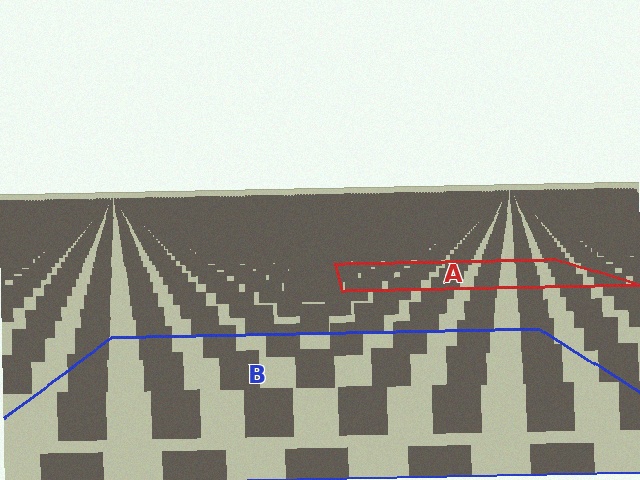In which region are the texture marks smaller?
The texture marks are smaller in region A, because it is farther away.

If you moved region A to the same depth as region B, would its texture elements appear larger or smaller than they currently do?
They would appear larger. At a closer depth, the same texture elements are projected at a bigger on-screen size.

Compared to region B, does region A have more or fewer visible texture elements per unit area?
Region A has more texture elements per unit area — they are packed more densely because it is farther away.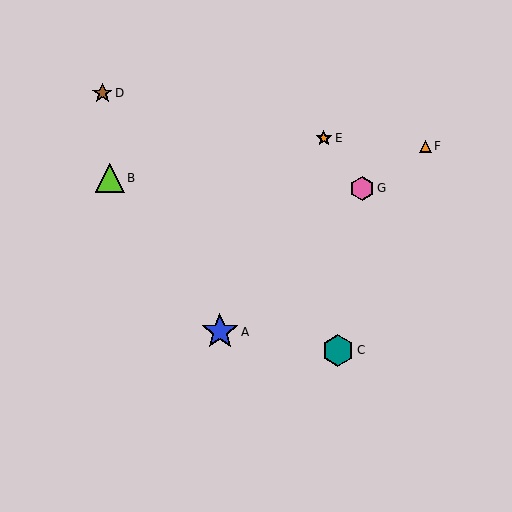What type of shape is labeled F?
Shape F is an orange triangle.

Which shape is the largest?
The blue star (labeled A) is the largest.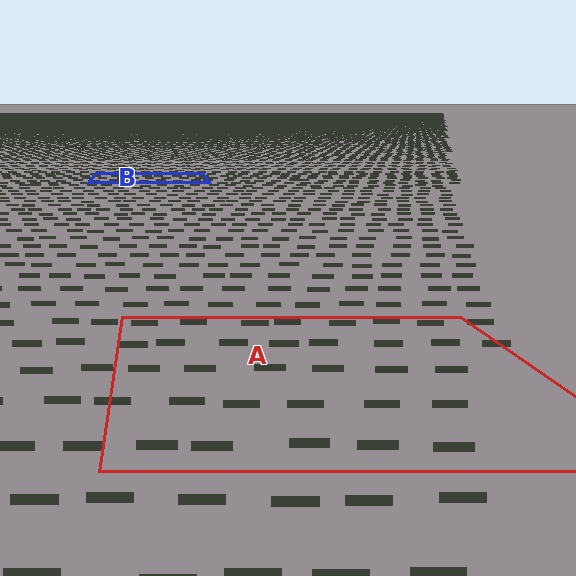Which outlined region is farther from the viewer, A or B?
Region B is farther from the viewer — the texture elements inside it appear smaller and more densely packed.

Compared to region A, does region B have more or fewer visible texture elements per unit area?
Region B has more texture elements per unit area — they are packed more densely because it is farther away.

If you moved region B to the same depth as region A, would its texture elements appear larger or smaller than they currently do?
They would appear larger. At a closer depth, the same texture elements are projected at a bigger on-screen size.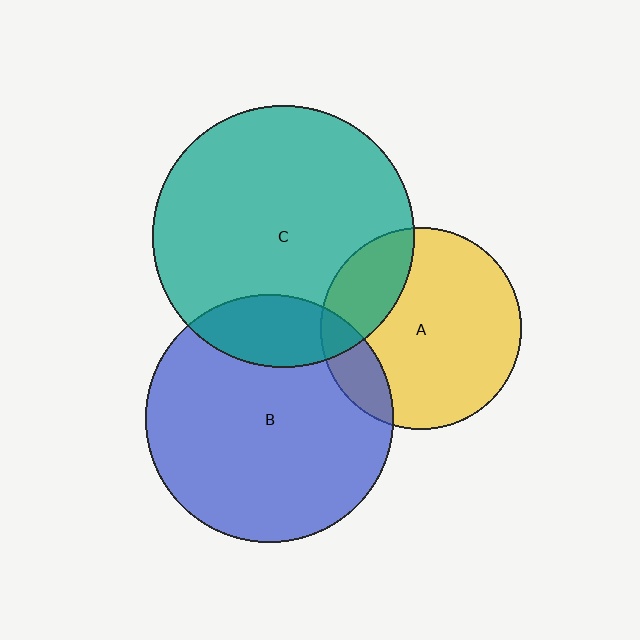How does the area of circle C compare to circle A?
Approximately 1.7 times.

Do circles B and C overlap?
Yes.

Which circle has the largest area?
Circle C (teal).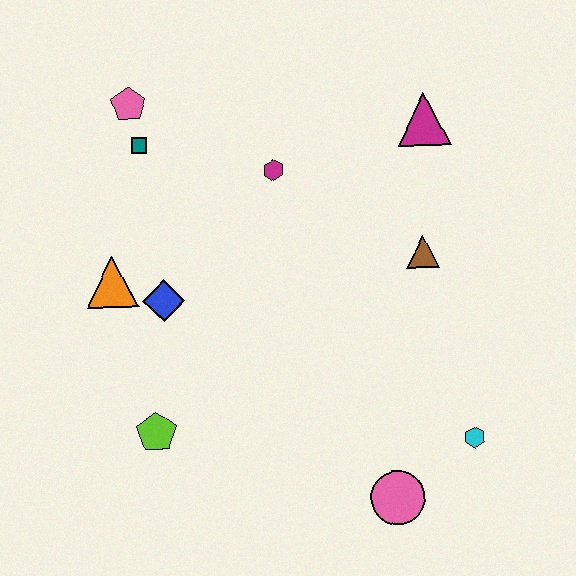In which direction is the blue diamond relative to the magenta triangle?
The blue diamond is to the left of the magenta triangle.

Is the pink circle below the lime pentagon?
Yes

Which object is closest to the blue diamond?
The orange triangle is closest to the blue diamond.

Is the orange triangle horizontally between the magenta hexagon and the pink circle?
No